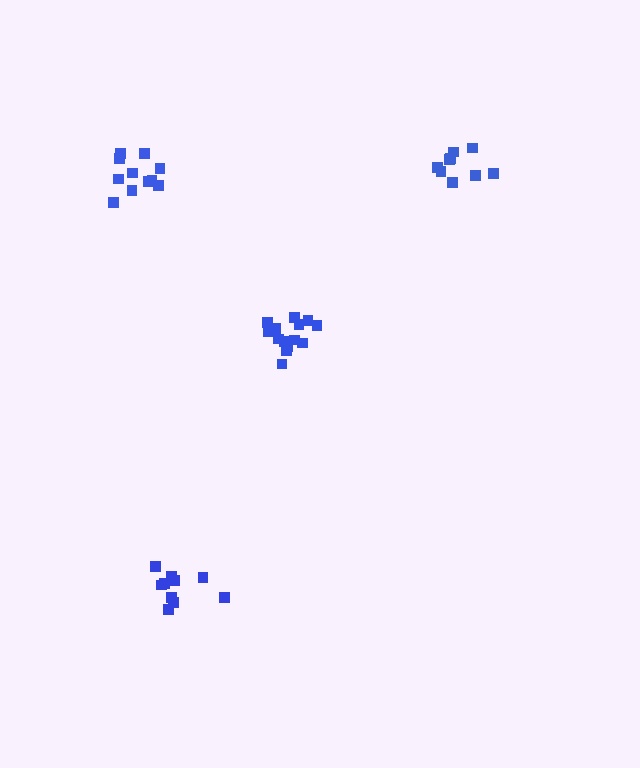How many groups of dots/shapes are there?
There are 4 groups.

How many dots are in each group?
Group 1: 11 dots, Group 2: 9 dots, Group 3: 10 dots, Group 4: 14 dots (44 total).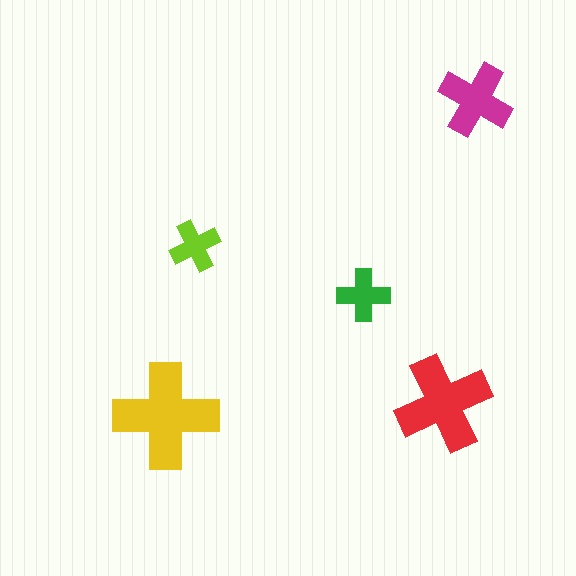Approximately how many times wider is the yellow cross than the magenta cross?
About 1.5 times wider.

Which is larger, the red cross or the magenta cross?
The red one.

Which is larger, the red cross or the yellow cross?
The yellow one.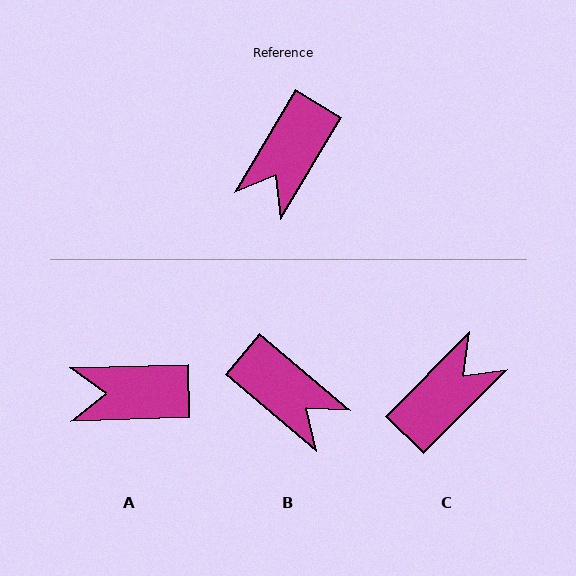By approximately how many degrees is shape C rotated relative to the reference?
Approximately 166 degrees counter-clockwise.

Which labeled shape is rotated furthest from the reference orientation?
C, about 166 degrees away.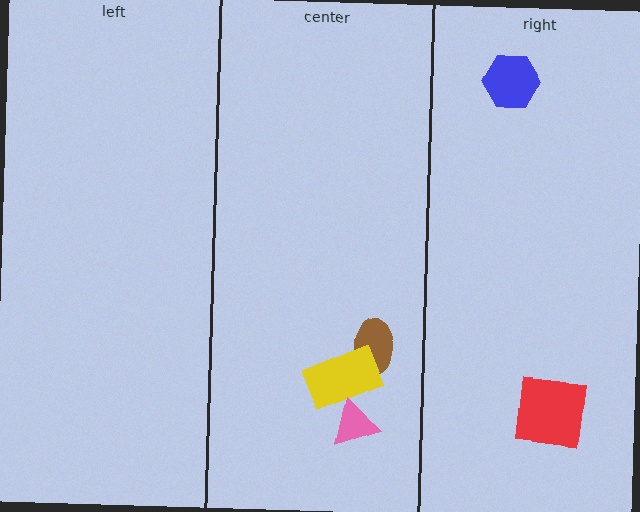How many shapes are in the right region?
2.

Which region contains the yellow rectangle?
The center region.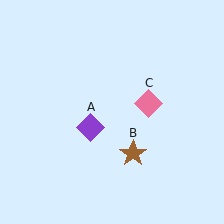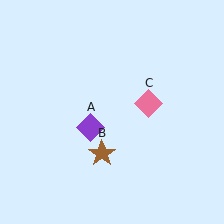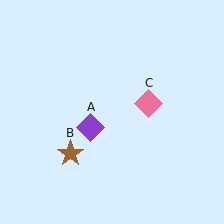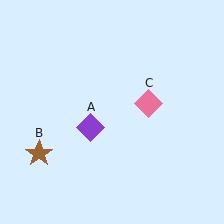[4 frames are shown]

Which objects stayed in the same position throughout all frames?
Purple diamond (object A) and pink diamond (object C) remained stationary.